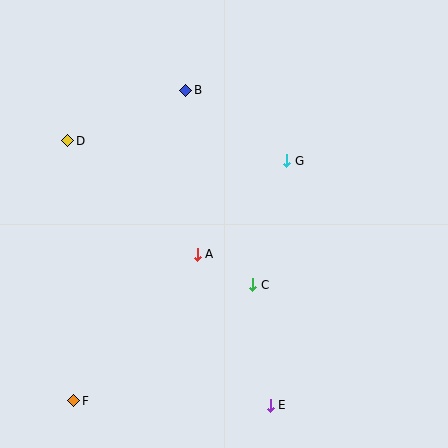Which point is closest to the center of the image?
Point A at (197, 254) is closest to the center.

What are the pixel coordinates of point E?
Point E is at (270, 405).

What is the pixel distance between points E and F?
The distance between E and F is 196 pixels.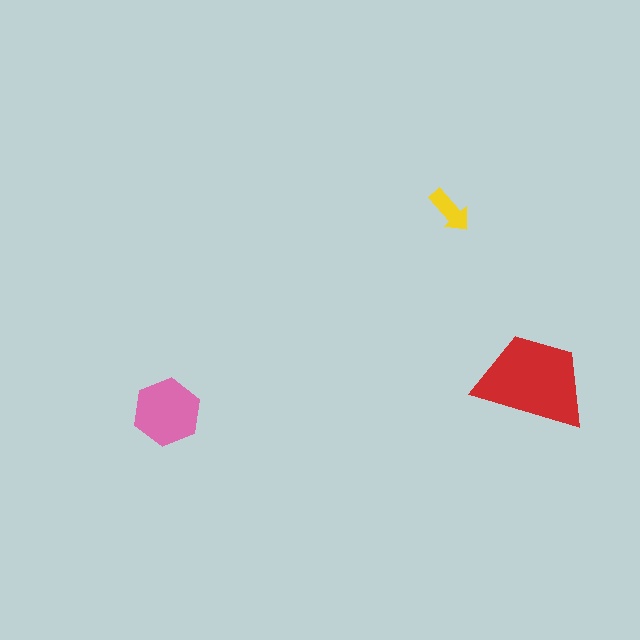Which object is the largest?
The red trapezoid.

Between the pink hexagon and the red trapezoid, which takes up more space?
The red trapezoid.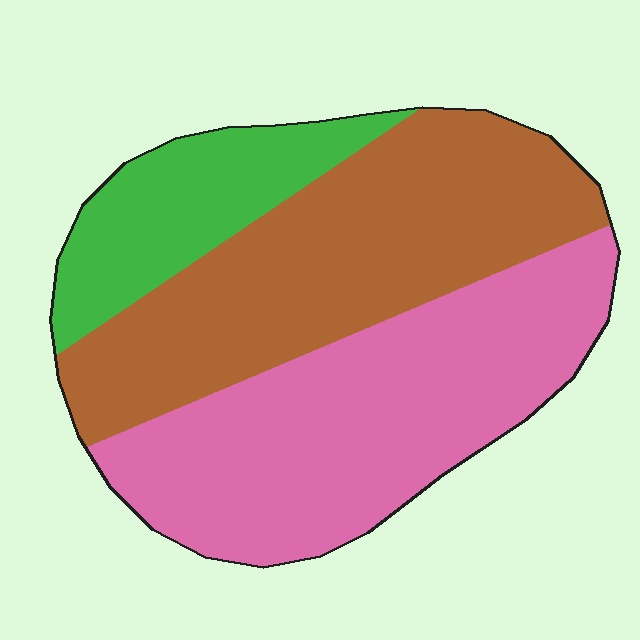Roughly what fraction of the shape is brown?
Brown takes up between a quarter and a half of the shape.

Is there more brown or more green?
Brown.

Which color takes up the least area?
Green, at roughly 15%.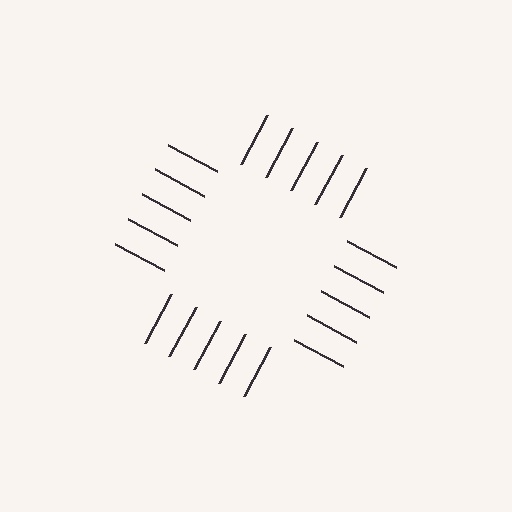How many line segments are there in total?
20 — 5 along each of the 4 edges.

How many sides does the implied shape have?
4 sides — the line-ends trace a square.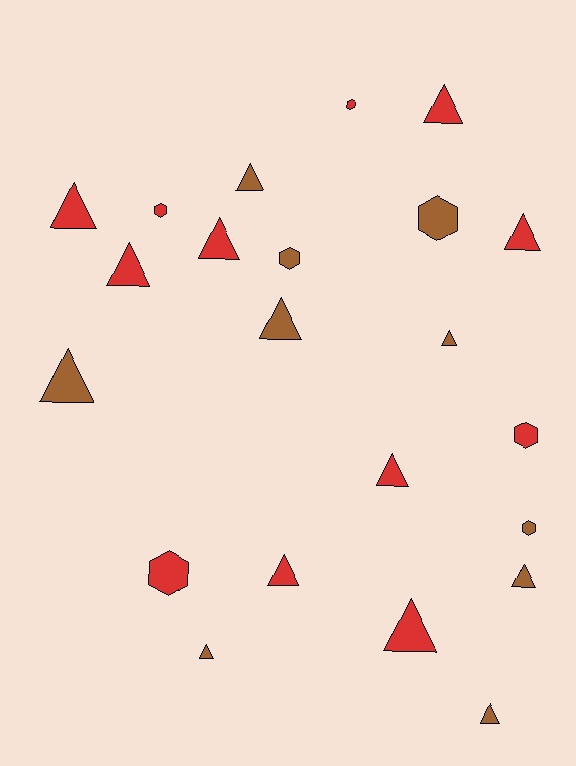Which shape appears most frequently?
Triangle, with 15 objects.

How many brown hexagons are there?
There are 3 brown hexagons.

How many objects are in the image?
There are 22 objects.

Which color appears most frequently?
Red, with 12 objects.